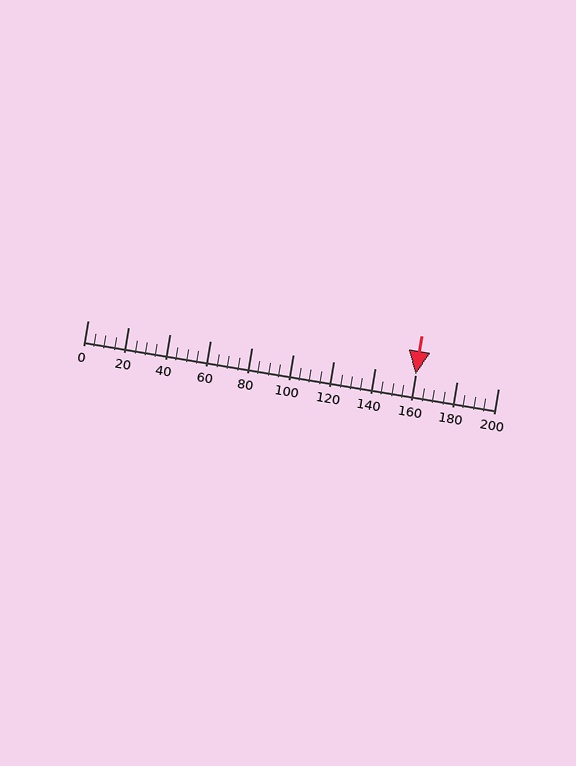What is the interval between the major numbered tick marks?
The major tick marks are spaced 20 units apart.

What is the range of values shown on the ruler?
The ruler shows values from 0 to 200.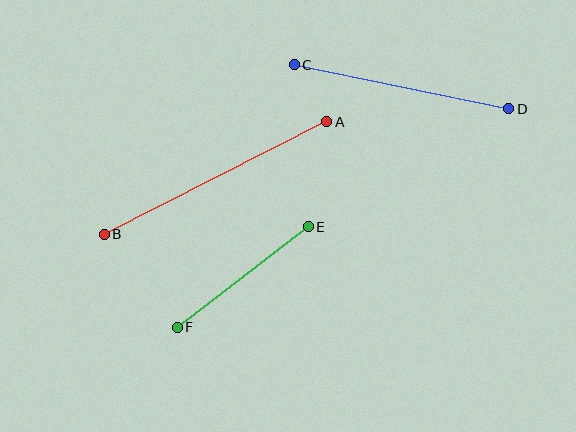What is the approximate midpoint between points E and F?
The midpoint is at approximately (243, 277) pixels.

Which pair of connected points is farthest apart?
Points A and B are farthest apart.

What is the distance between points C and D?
The distance is approximately 219 pixels.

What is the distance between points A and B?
The distance is approximately 249 pixels.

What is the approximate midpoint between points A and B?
The midpoint is at approximately (215, 178) pixels.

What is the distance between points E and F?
The distance is approximately 165 pixels.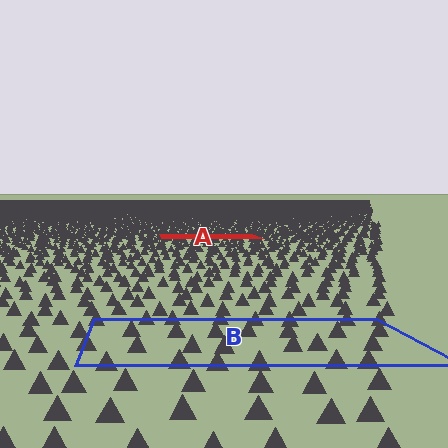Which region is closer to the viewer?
Region B is closer. The texture elements there are larger and more spread out.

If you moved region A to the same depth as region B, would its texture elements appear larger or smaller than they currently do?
They would appear larger. At a closer depth, the same texture elements are projected at a bigger on-screen size.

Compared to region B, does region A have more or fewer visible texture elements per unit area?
Region A has more texture elements per unit area — they are packed more densely because it is farther away.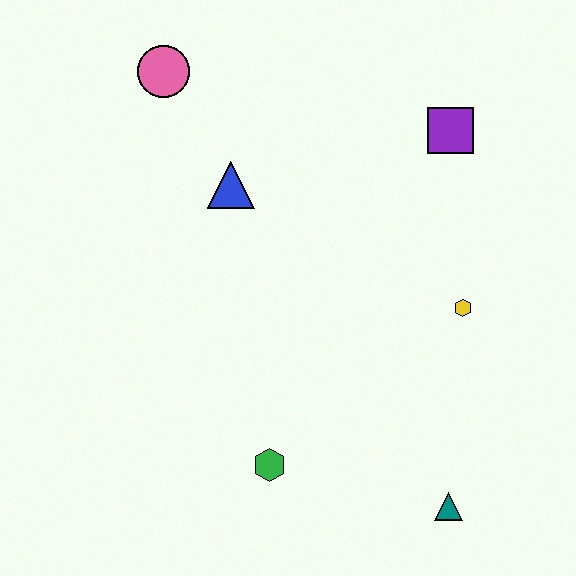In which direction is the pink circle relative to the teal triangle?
The pink circle is above the teal triangle.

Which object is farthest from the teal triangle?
The pink circle is farthest from the teal triangle.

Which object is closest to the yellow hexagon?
The purple square is closest to the yellow hexagon.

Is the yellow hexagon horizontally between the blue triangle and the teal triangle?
No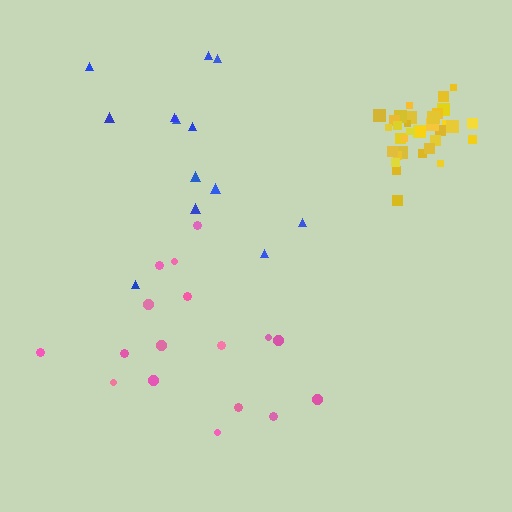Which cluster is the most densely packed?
Yellow.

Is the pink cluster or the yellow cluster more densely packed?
Yellow.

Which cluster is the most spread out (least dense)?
Pink.